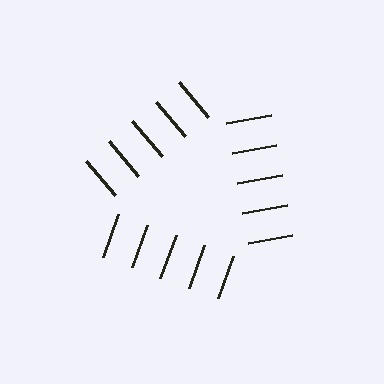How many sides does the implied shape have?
3 sides — the line-ends trace a triangle.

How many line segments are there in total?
15 — 5 along each of the 3 edges.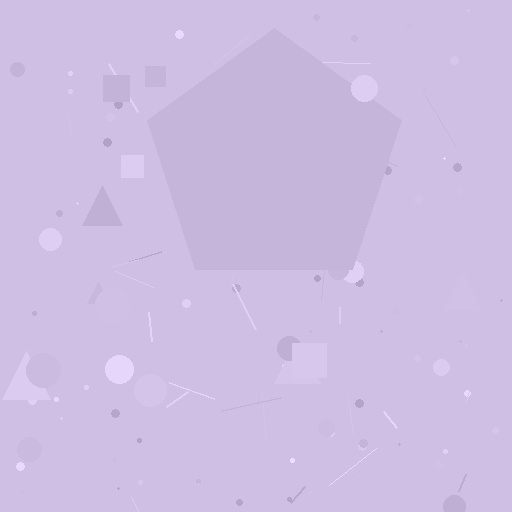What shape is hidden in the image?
A pentagon is hidden in the image.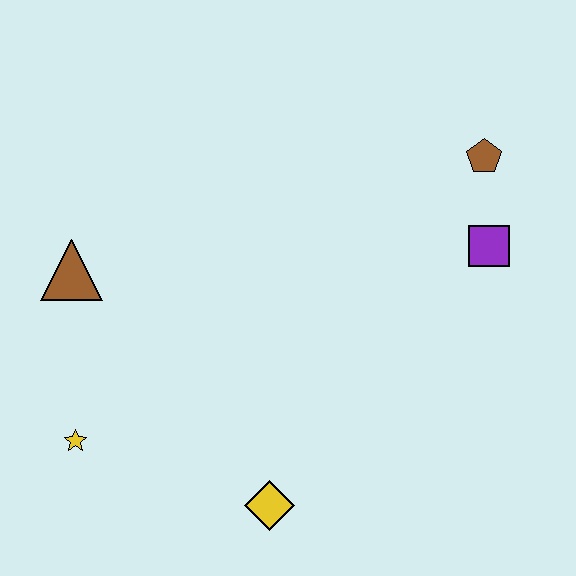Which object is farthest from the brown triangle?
The brown pentagon is farthest from the brown triangle.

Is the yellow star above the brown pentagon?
No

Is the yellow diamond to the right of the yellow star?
Yes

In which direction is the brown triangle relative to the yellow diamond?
The brown triangle is above the yellow diamond.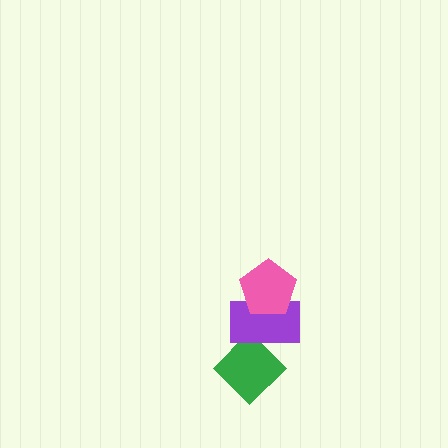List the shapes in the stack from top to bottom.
From top to bottom: the pink pentagon, the purple rectangle, the green diamond.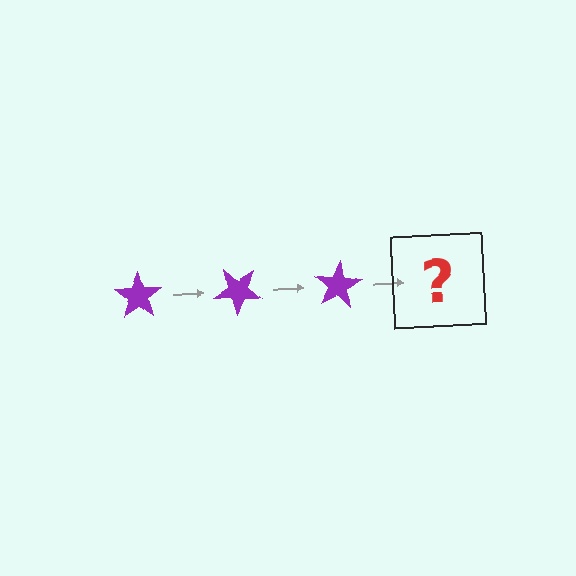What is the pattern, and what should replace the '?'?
The pattern is that the star rotates 40 degrees each step. The '?' should be a purple star rotated 120 degrees.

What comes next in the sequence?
The next element should be a purple star rotated 120 degrees.